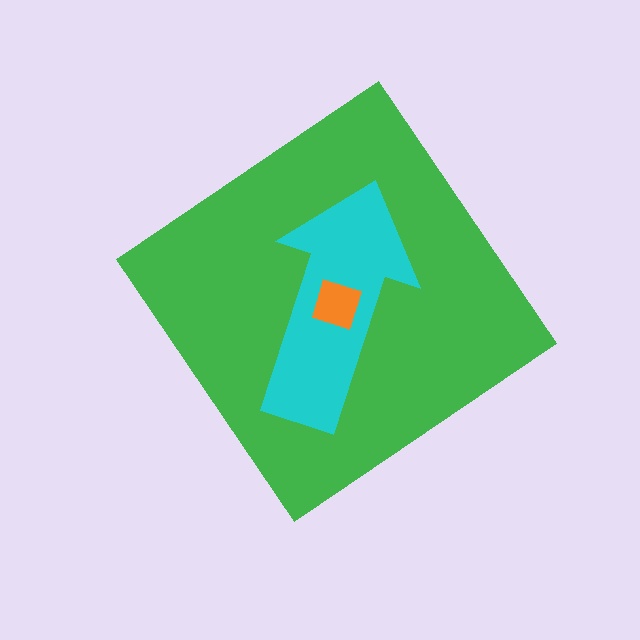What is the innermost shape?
The orange square.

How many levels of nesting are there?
3.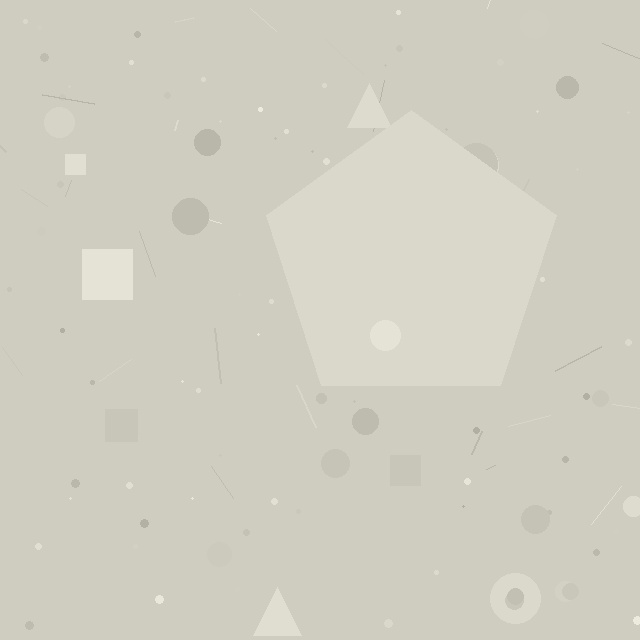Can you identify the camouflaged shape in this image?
The camouflaged shape is a pentagon.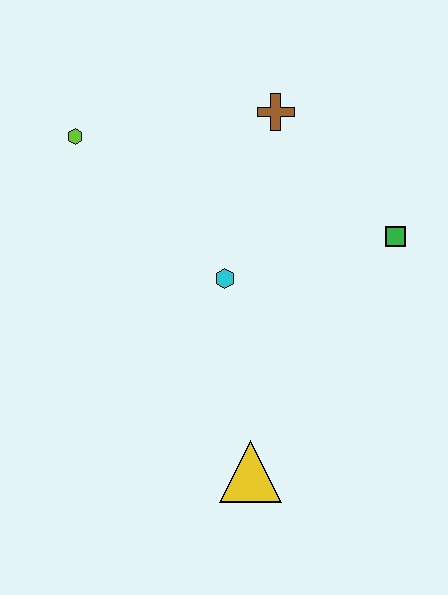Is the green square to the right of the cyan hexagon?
Yes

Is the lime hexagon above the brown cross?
No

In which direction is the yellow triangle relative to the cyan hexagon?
The yellow triangle is below the cyan hexagon.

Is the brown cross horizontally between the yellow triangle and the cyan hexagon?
No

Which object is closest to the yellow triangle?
The cyan hexagon is closest to the yellow triangle.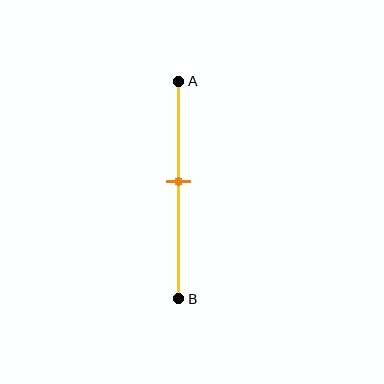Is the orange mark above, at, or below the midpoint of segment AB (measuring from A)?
The orange mark is above the midpoint of segment AB.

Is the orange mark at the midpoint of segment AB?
No, the mark is at about 45% from A, not at the 50% midpoint.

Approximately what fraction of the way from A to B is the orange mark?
The orange mark is approximately 45% of the way from A to B.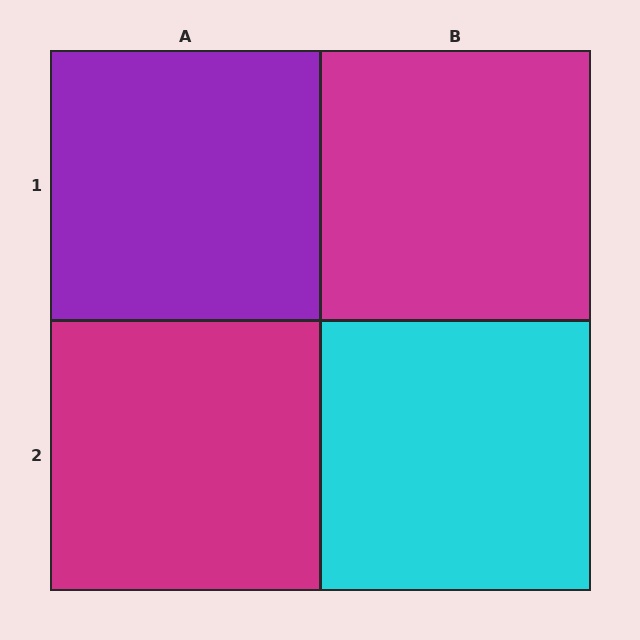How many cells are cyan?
1 cell is cyan.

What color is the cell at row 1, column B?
Magenta.